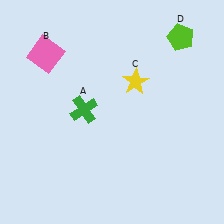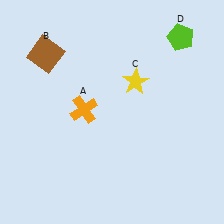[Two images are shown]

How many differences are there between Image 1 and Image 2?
There are 2 differences between the two images.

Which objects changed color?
A changed from green to orange. B changed from pink to brown.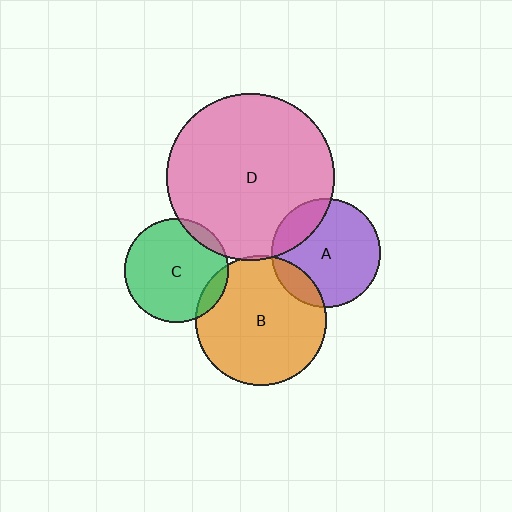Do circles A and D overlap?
Yes.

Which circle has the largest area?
Circle D (pink).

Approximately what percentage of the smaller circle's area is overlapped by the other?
Approximately 20%.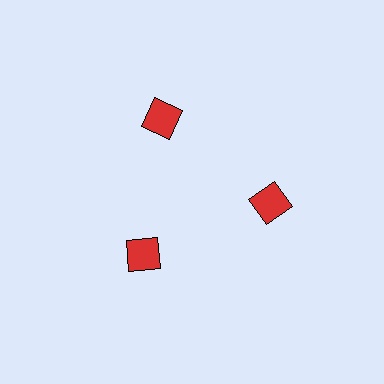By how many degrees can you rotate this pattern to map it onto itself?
The pattern maps onto itself every 120 degrees of rotation.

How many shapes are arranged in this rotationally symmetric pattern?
There are 3 shapes, arranged in 3 groups of 1.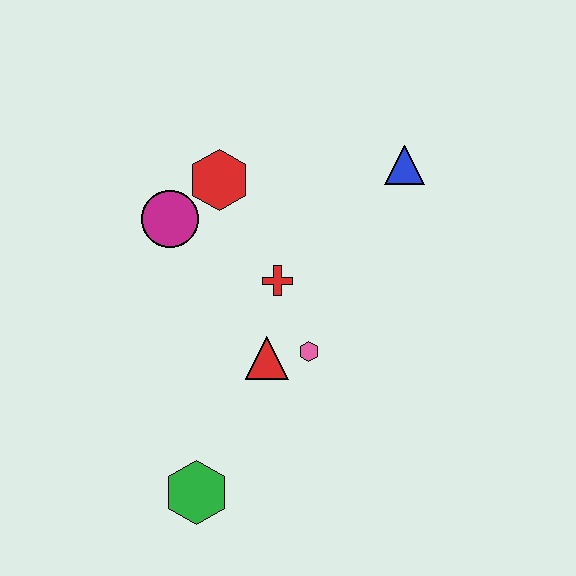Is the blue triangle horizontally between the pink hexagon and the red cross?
No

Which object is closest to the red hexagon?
The magenta circle is closest to the red hexagon.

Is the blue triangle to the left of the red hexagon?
No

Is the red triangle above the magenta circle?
No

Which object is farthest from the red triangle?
The blue triangle is farthest from the red triangle.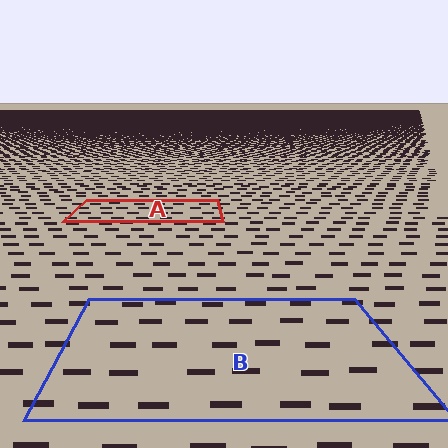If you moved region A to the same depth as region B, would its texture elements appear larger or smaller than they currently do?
They would appear larger. At a closer depth, the same texture elements are projected at a bigger on-screen size.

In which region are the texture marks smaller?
The texture marks are smaller in region A, because it is farther away.